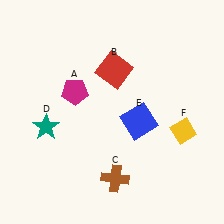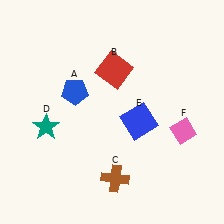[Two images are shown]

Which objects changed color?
A changed from magenta to blue. F changed from yellow to pink.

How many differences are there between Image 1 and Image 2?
There are 2 differences between the two images.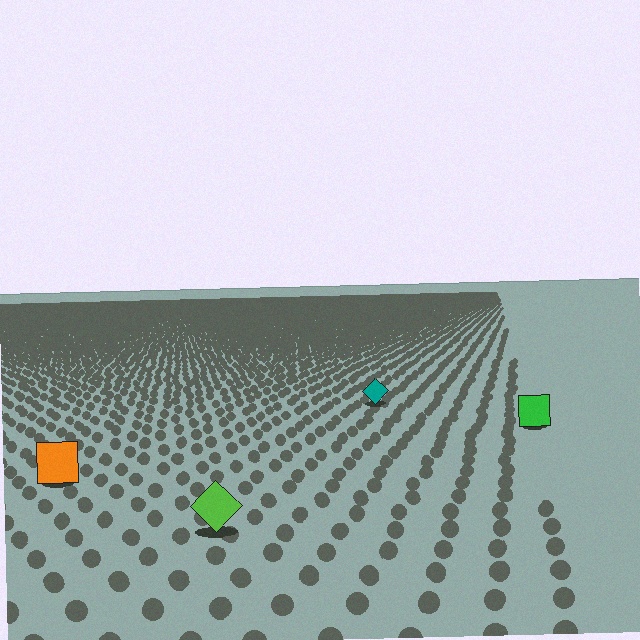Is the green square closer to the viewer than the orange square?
No. The orange square is closer — you can tell from the texture gradient: the ground texture is coarser near it.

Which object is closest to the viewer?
The lime diamond is closest. The texture marks near it are larger and more spread out.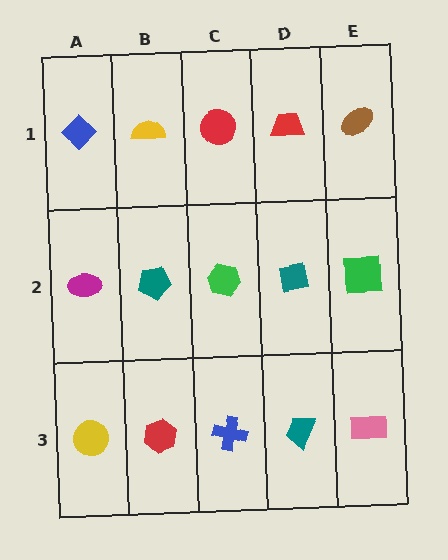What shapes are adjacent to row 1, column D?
A teal square (row 2, column D), a red circle (row 1, column C), a brown ellipse (row 1, column E).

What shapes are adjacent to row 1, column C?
A green hexagon (row 2, column C), a yellow semicircle (row 1, column B), a red trapezoid (row 1, column D).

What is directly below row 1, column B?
A teal pentagon.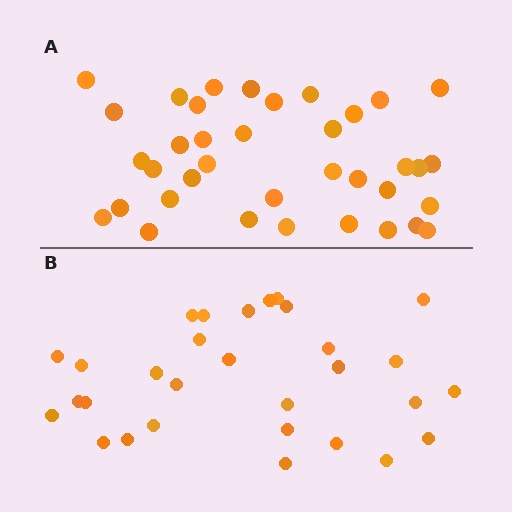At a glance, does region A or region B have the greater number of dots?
Region A (the top region) has more dots.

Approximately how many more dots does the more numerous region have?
Region A has roughly 8 or so more dots than region B.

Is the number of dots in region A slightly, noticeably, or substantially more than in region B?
Region A has only slightly more — the two regions are fairly close. The ratio is roughly 1.2 to 1.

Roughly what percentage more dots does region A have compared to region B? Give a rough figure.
About 25% more.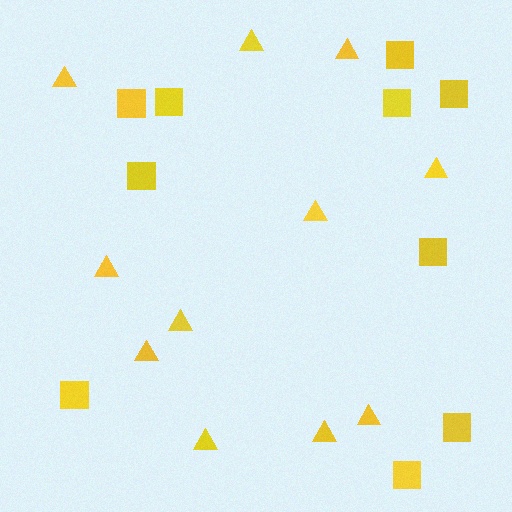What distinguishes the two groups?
There are 2 groups: one group of triangles (11) and one group of squares (10).